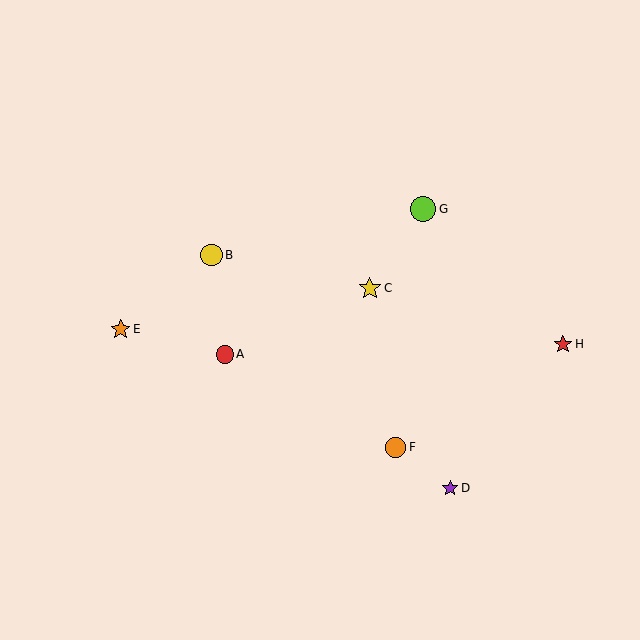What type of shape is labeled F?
Shape F is an orange circle.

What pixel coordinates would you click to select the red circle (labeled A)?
Click at (225, 354) to select the red circle A.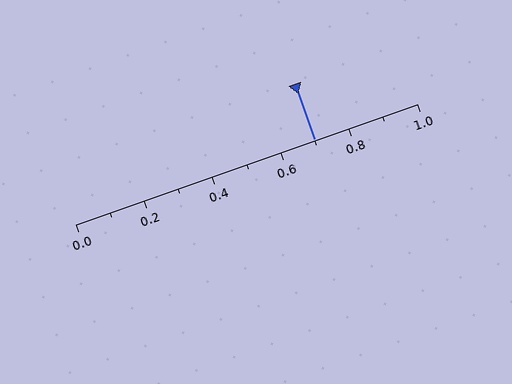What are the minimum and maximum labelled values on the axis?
The axis runs from 0.0 to 1.0.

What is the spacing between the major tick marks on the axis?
The major ticks are spaced 0.2 apart.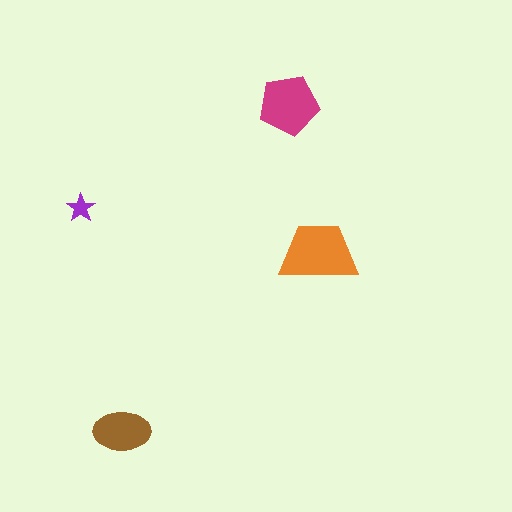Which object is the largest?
The orange trapezoid.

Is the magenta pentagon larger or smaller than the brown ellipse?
Larger.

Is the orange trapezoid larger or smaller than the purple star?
Larger.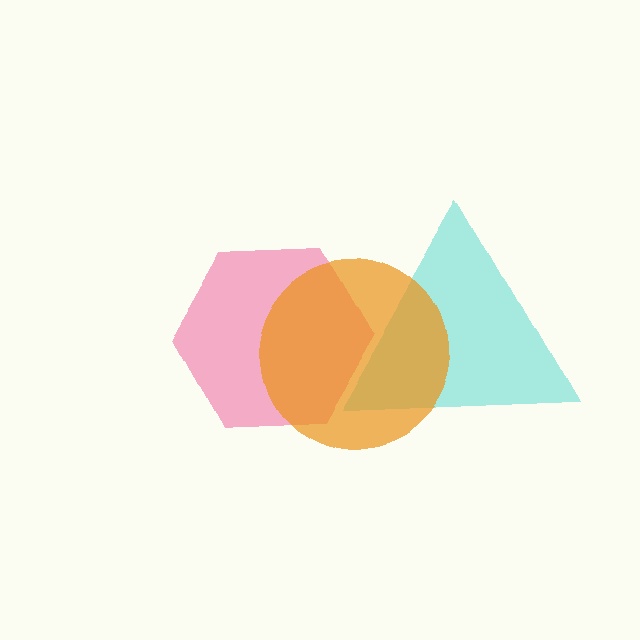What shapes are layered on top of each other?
The layered shapes are: a pink hexagon, a cyan triangle, an orange circle.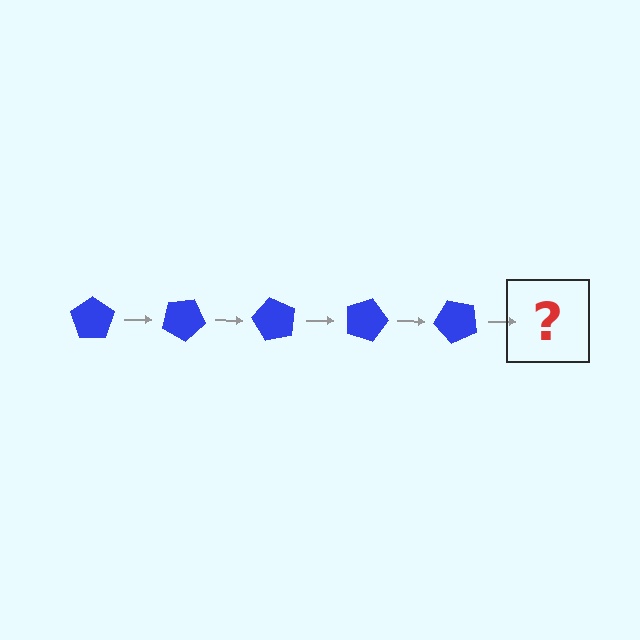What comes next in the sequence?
The next element should be a blue pentagon rotated 150 degrees.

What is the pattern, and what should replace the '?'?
The pattern is that the pentagon rotates 30 degrees each step. The '?' should be a blue pentagon rotated 150 degrees.